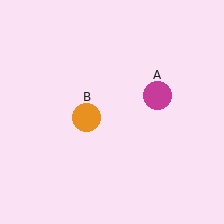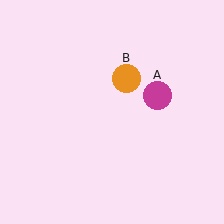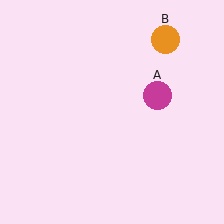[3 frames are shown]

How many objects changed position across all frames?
1 object changed position: orange circle (object B).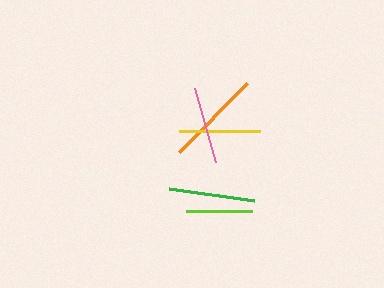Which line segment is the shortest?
The lime line is the shortest at approximately 67 pixels.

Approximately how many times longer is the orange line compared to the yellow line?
The orange line is approximately 1.2 times the length of the yellow line.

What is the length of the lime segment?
The lime segment is approximately 67 pixels long.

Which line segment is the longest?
The orange line is the longest at approximately 97 pixels.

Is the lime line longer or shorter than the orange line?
The orange line is longer than the lime line.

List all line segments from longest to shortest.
From longest to shortest: orange, green, yellow, pink, lime.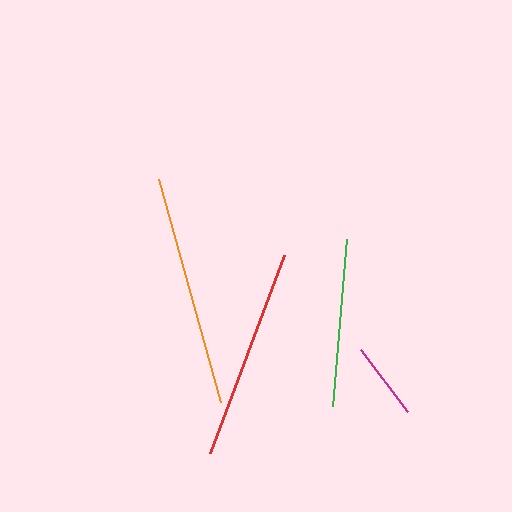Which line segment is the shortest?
The magenta line is the shortest at approximately 78 pixels.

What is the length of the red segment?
The red segment is approximately 212 pixels long.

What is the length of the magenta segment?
The magenta segment is approximately 78 pixels long.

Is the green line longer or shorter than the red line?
The red line is longer than the green line.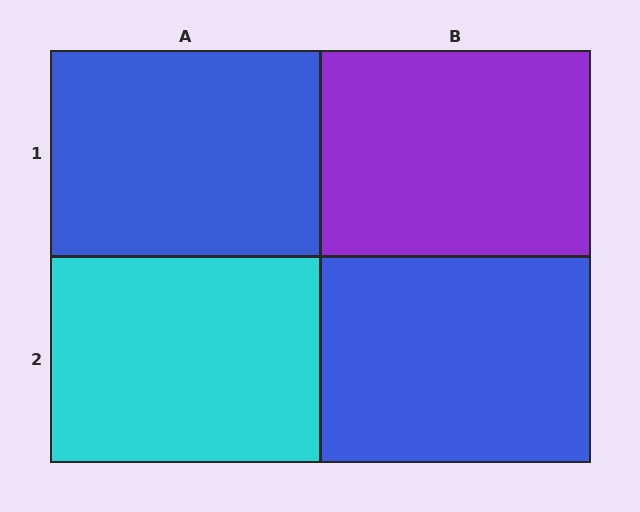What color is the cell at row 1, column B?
Purple.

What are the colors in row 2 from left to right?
Cyan, blue.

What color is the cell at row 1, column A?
Blue.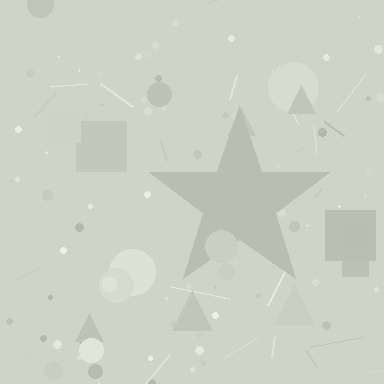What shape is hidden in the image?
A star is hidden in the image.